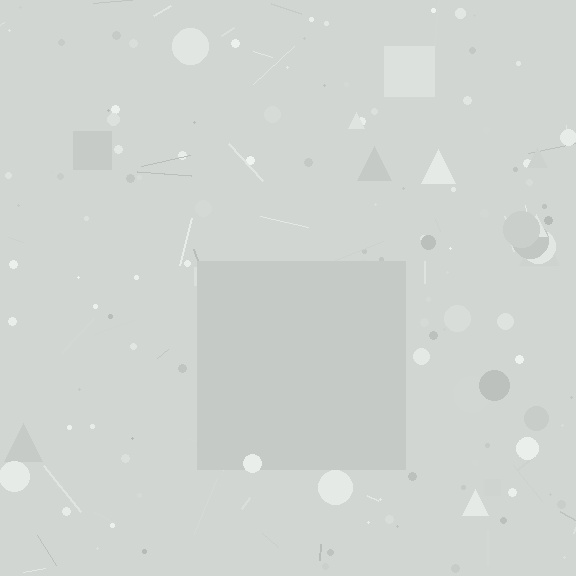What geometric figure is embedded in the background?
A square is embedded in the background.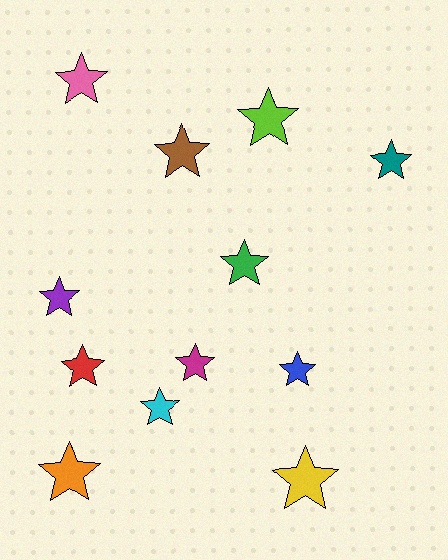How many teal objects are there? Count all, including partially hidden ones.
There is 1 teal object.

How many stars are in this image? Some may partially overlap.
There are 12 stars.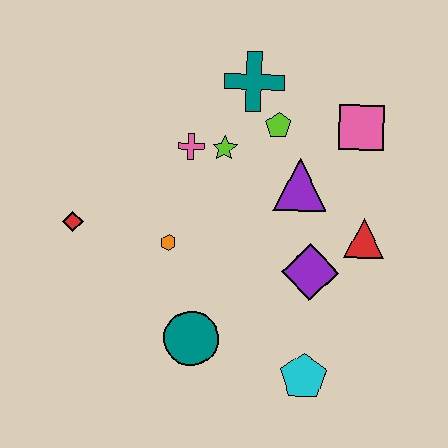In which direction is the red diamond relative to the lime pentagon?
The red diamond is to the left of the lime pentagon.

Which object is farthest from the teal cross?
The cyan pentagon is farthest from the teal cross.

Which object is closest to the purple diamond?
The red triangle is closest to the purple diamond.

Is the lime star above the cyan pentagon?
Yes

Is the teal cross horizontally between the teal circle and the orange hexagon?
No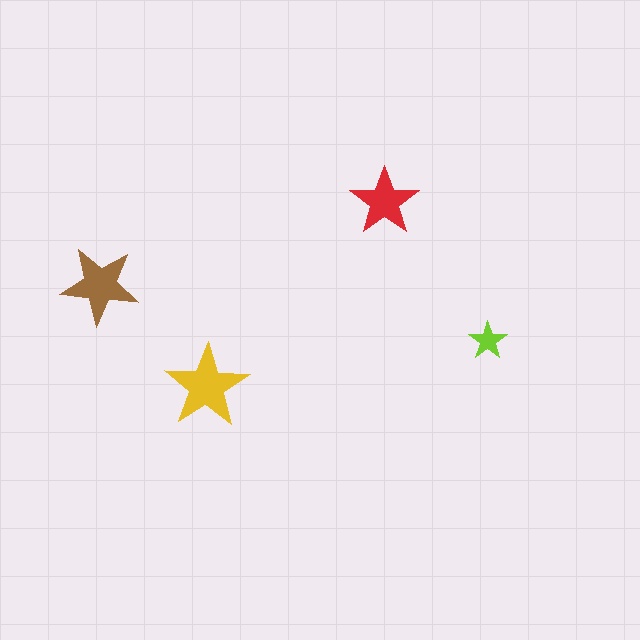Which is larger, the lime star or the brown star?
The brown one.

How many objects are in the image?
There are 4 objects in the image.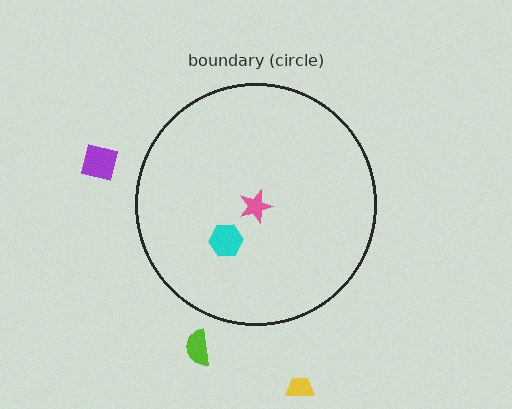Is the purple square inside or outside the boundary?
Outside.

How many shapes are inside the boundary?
2 inside, 3 outside.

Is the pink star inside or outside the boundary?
Inside.